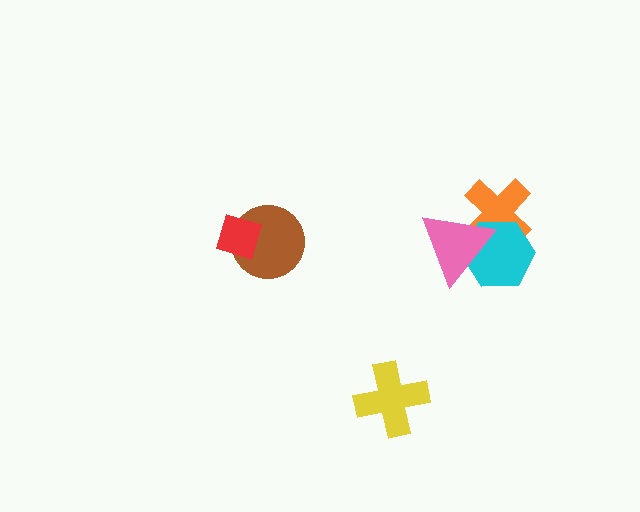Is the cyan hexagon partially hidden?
Yes, it is partially covered by another shape.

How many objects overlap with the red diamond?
1 object overlaps with the red diamond.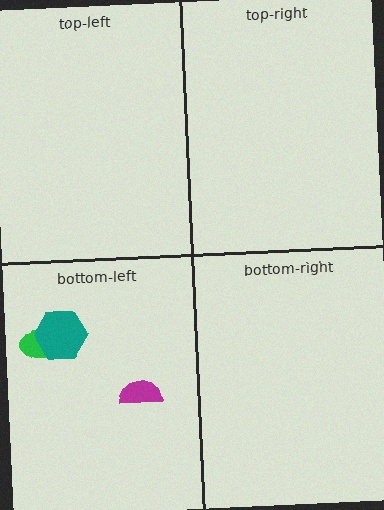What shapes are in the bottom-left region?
The green ellipse, the magenta semicircle, the teal hexagon.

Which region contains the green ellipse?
The bottom-left region.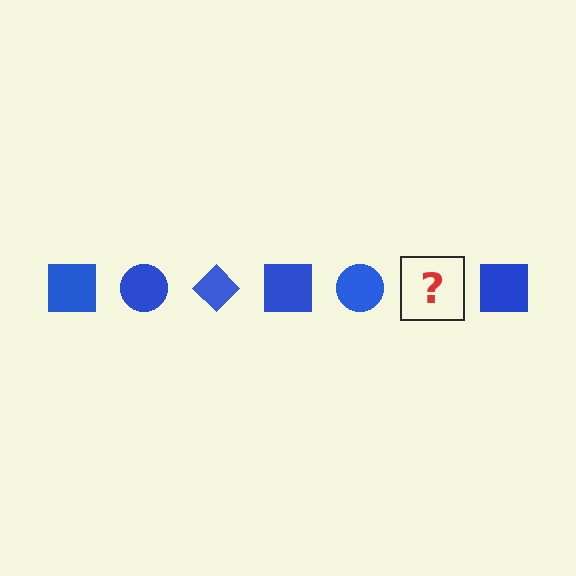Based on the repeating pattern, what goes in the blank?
The blank should be a blue diamond.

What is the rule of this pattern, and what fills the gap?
The rule is that the pattern cycles through square, circle, diamond shapes in blue. The gap should be filled with a blue diamond.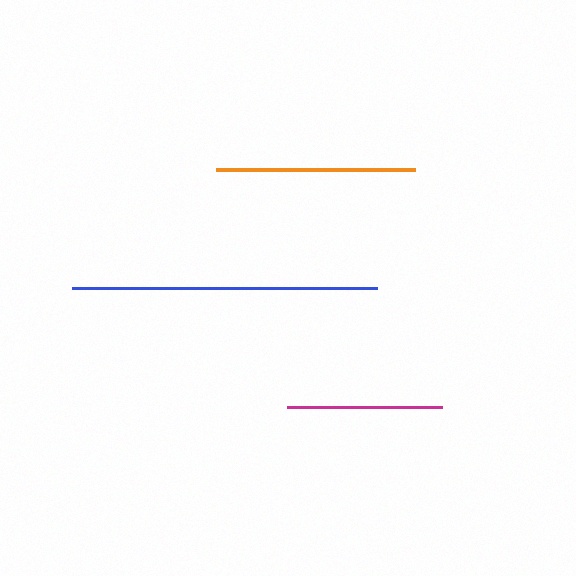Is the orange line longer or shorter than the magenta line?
The orange line is longer than the magenta line.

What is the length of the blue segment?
The blue segment is approximately 304 pixels long.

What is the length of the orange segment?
The orange segment is approximately 199 pixels long.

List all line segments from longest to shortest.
From longest to shortest: blue, orange, magenta.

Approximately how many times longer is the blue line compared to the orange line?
The blue line is approximately 1.5 times the length of the orange line.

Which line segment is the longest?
The blue line is the longest at approximately 304 pixels.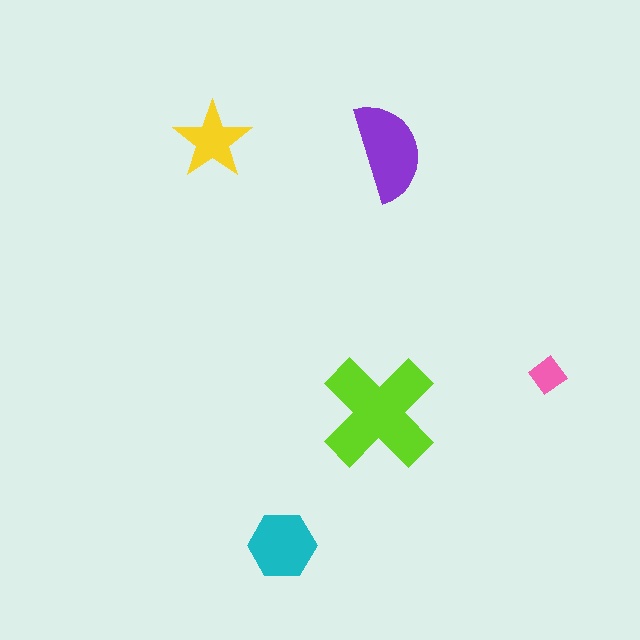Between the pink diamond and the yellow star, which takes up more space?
The yellow star.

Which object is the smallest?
The pink diamond.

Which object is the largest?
The lime cross.